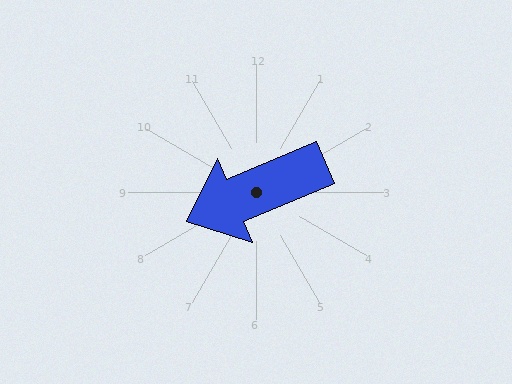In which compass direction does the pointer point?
Southwest.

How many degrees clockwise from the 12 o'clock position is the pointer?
Approximately 247 degrees.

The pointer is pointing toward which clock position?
Roughly 8 o'clock.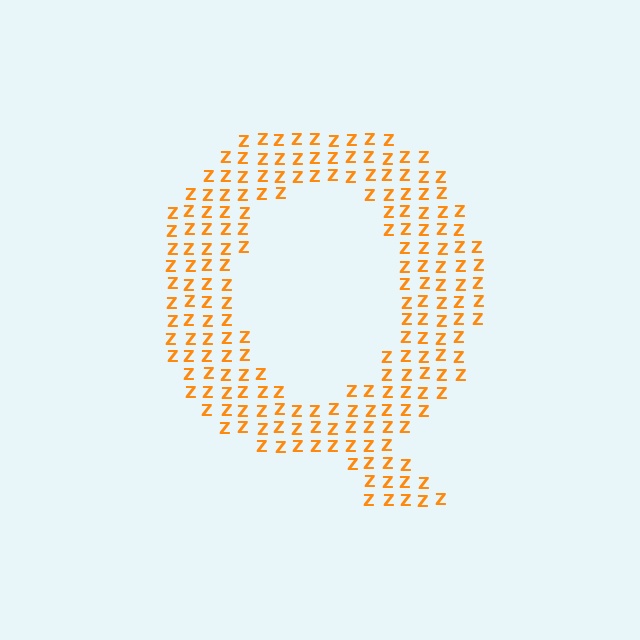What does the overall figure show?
The overall figure shows the letter Q.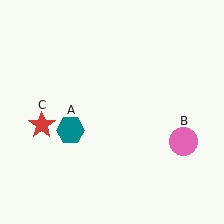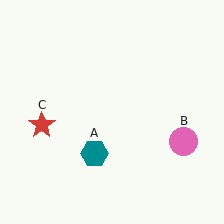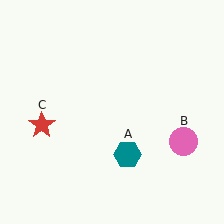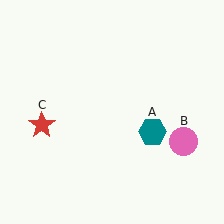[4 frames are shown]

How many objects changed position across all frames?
1 object changed position: teal hexagon (object A).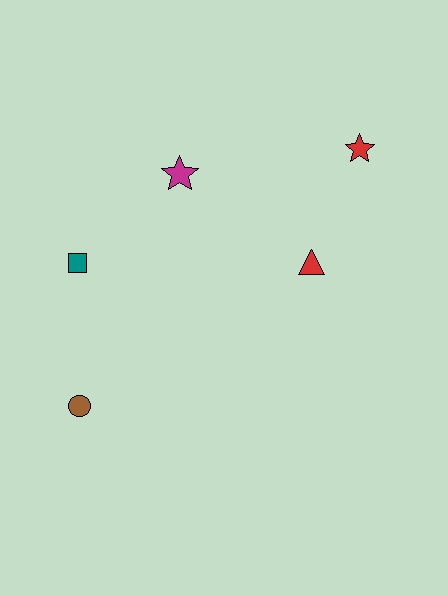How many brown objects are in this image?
There is 1 brown object.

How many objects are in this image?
There are 5 objects.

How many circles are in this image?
There is 1 circle.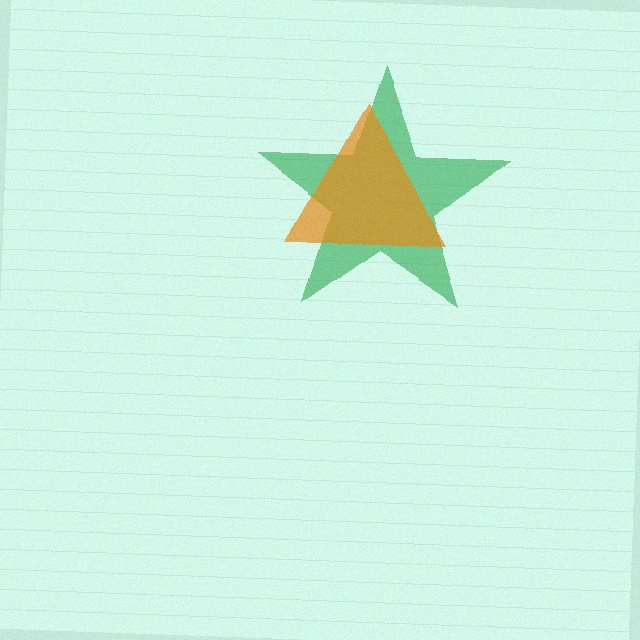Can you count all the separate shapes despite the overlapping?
Yes, there are 2 separate shapes.